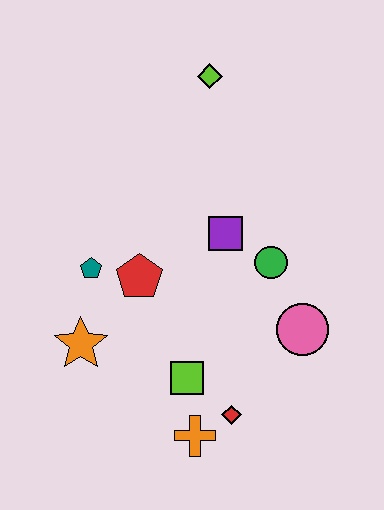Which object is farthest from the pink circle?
The lime diamond is farthest from the pink circle.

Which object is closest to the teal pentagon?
The red pentagon is closest to the teal pentagon.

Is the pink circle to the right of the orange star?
Yes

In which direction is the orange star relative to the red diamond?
The orange star is to the left of the red diamond.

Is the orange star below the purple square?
Yes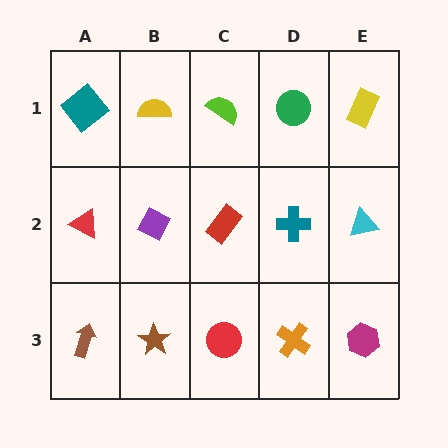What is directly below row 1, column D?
A teal cross.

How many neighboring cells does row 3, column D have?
3.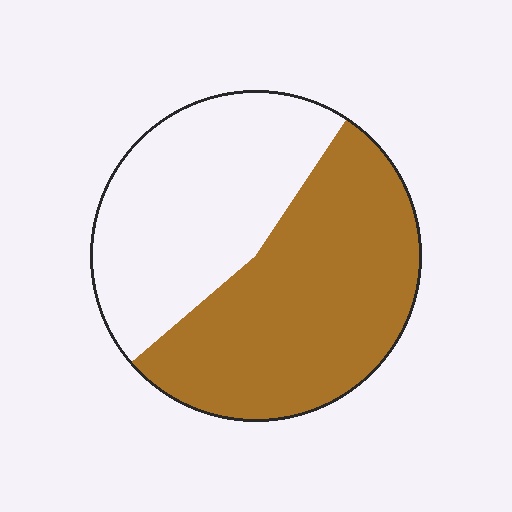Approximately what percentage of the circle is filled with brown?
Approximately 55%.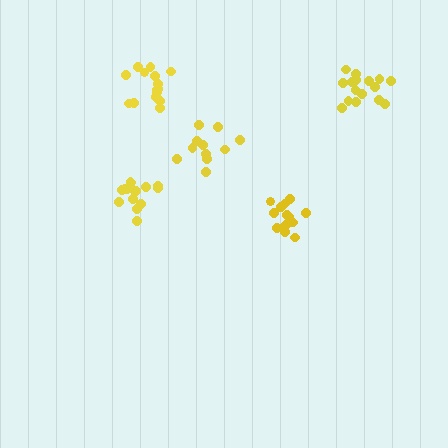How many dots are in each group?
Group 1: 15 dots, Group 2: 16 dots, Group 3: 11 dots, Group 4: 15 dots, Group 5: 14 dots (71 total).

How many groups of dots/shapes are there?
There are 5 groups.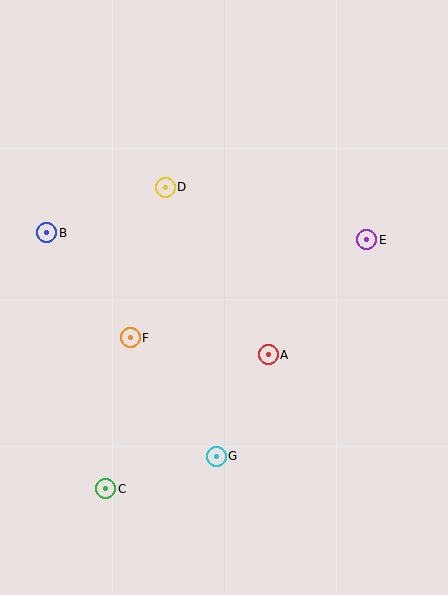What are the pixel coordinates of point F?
Point F is at (130, 338).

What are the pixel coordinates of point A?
Point A is at (268, 355).